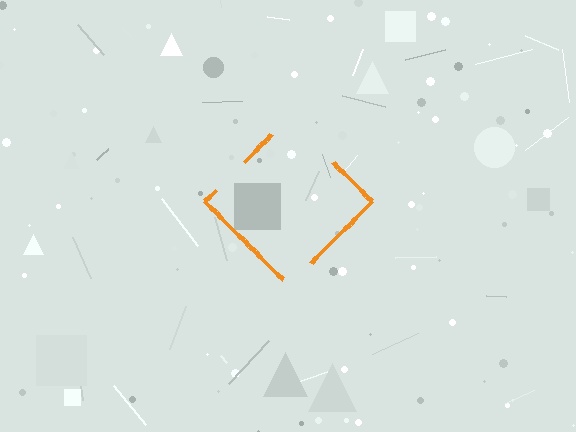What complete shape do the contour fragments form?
The contour fragments form a diamond.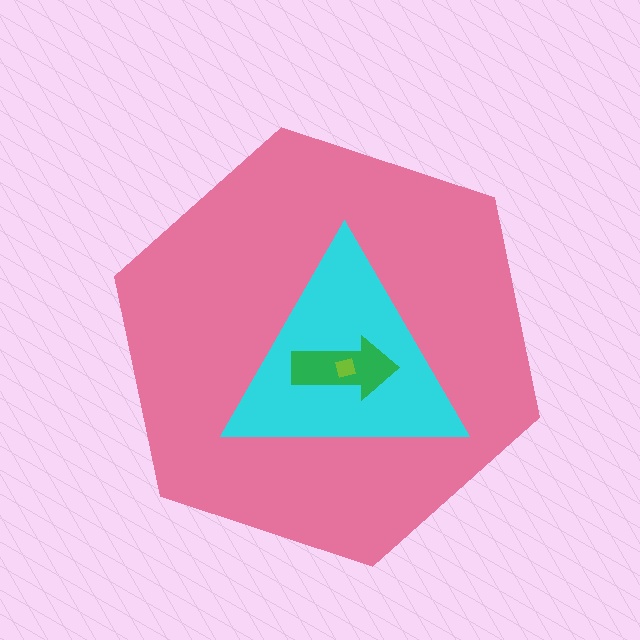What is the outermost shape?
The pink hexagon.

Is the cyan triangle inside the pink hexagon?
Yes.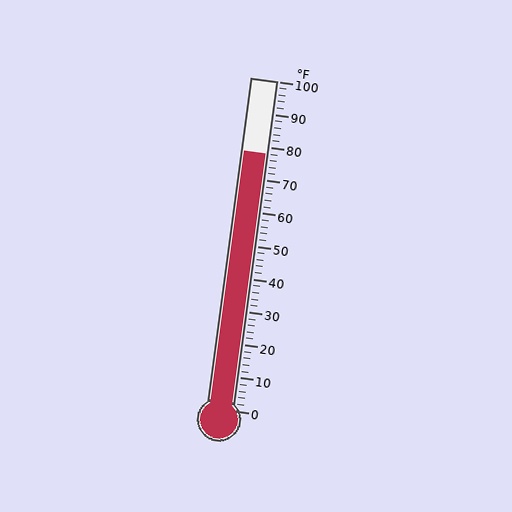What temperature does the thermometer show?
The thermometer shows approximately 78°F.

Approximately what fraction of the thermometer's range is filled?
The thermometer is filled to approximately 80% of its range.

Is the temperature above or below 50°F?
The temperature is above 50°F.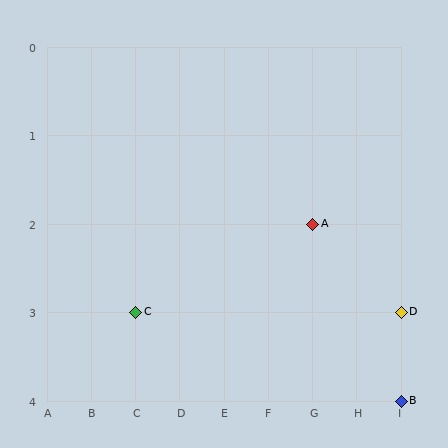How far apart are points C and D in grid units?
Points C and D are 6 columns apart.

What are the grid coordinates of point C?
Point C is at grid coordinates (C, 3).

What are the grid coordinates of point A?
Point A is at grid coordinates (G, 2).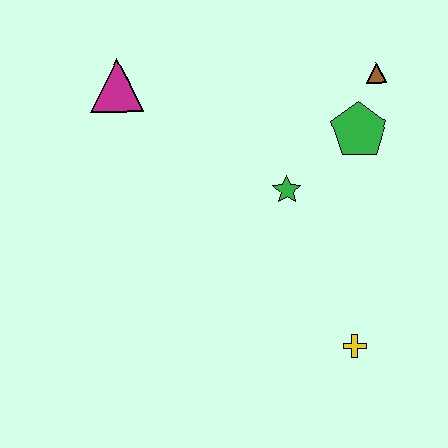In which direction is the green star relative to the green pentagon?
The green star is to the left of the green pentagon.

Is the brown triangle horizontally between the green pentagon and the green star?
No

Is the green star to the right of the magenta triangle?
Yes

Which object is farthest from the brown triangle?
The yellow cross is farthest from the brown triangle.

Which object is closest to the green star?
The green pentagon is closest to the green star.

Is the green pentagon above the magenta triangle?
No